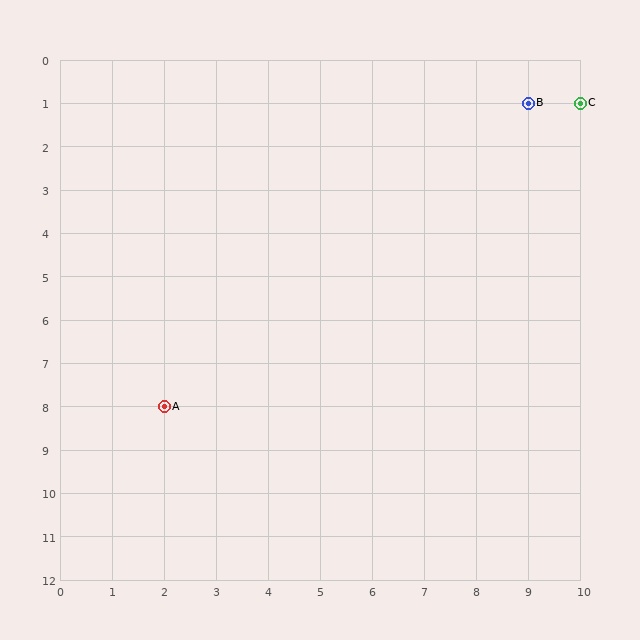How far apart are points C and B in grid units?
Points C and B are 1 column apart.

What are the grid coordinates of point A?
Point A is at grid coordinates (2, 8).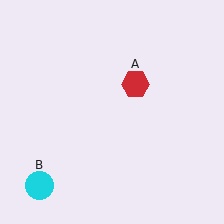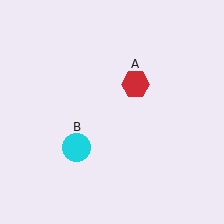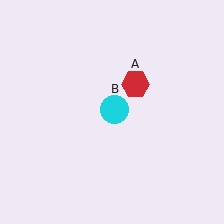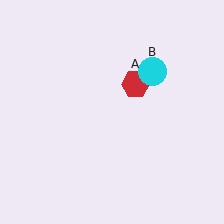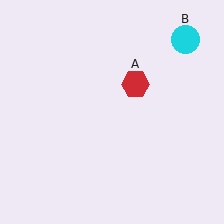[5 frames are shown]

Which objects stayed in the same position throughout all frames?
Red hexagon (object A) remained stationary.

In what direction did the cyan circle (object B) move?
The cyan circle (object B) moved up and to the right.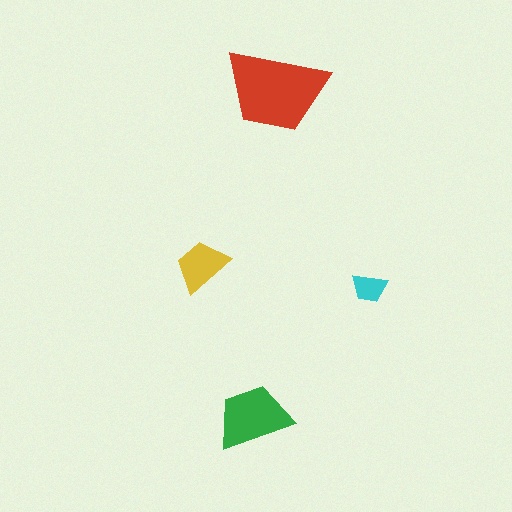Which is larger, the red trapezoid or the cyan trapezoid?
The red one.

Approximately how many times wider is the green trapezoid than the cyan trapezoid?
About 2 times wider.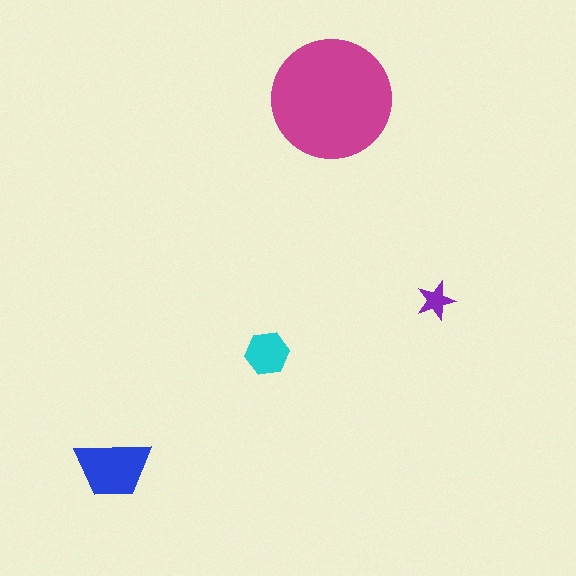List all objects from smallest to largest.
The purple star, the cyan hexagon, the blue trapezoid, the magenta circle.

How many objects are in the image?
There are 4 objects in the image.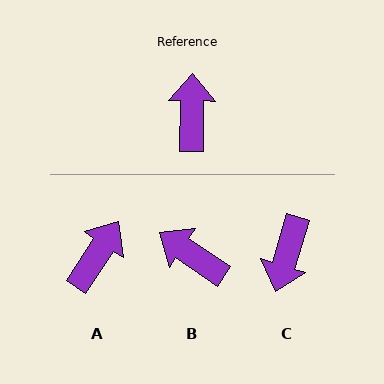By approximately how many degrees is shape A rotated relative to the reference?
Approximately 32 degrees clockwise.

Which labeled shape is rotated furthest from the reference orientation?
C, about 164 degrees away.